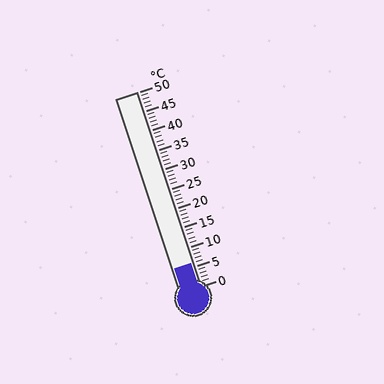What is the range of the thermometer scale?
The thermometer scale ranges from 0°C to 50°C.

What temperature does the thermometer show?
The thermometer shows approximately 6°C.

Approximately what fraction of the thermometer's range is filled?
The thermometer is filled to approximately 10% of its range.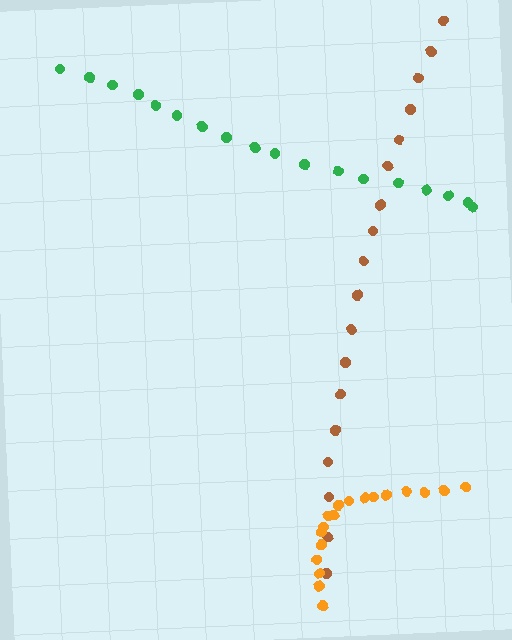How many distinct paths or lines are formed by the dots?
There are 3 distinct paths.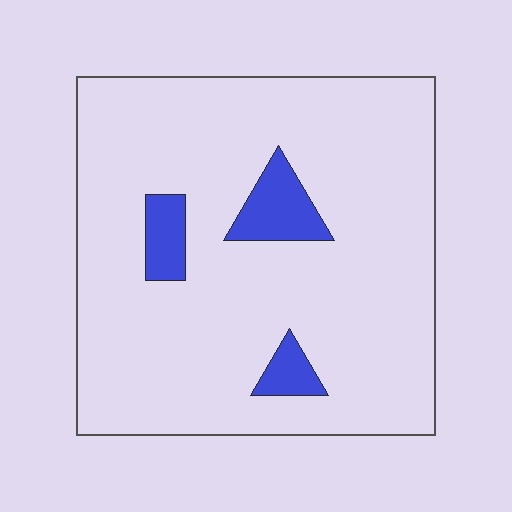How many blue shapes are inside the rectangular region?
3.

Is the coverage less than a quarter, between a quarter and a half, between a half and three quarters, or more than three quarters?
Less than a quarter.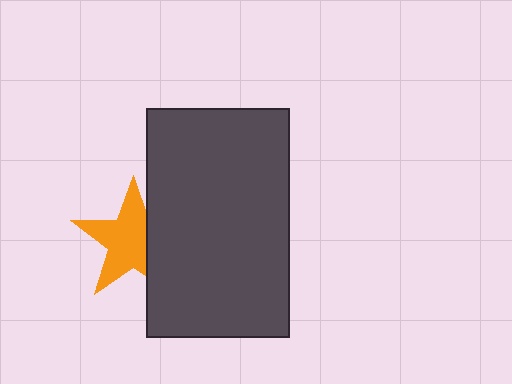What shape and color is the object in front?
The object in front is a dark gray rectangle.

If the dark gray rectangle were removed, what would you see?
You would see the complete orange star.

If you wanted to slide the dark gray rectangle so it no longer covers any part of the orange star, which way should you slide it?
Slide it right — that is the most direct way to separate the two shapes.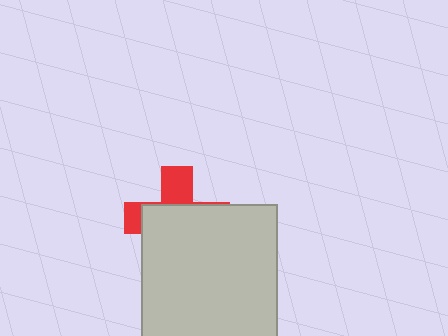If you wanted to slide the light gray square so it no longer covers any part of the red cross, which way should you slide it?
Slide it down — that is the most direct way to separate the two shapes.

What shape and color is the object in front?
The object in front is a light gray square.